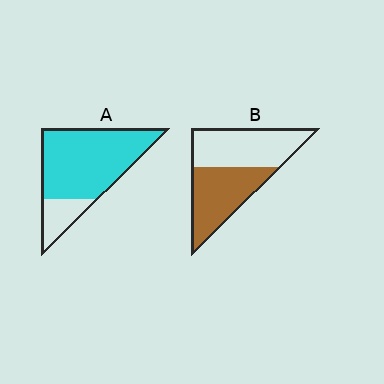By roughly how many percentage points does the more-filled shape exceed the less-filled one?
By roughly 30 percentage points (A over B).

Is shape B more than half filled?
Roughly half.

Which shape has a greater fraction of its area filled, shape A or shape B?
Shape A.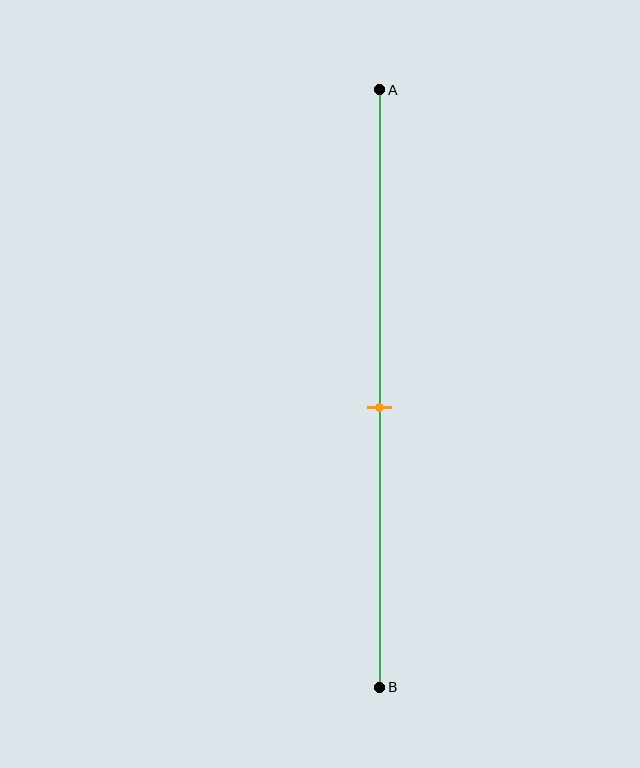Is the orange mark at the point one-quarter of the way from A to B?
No, the mark is at about 55% from A, not at the 25% one-quarter point.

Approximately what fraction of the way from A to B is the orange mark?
The orange mark is approximately 55% of the way from A to B.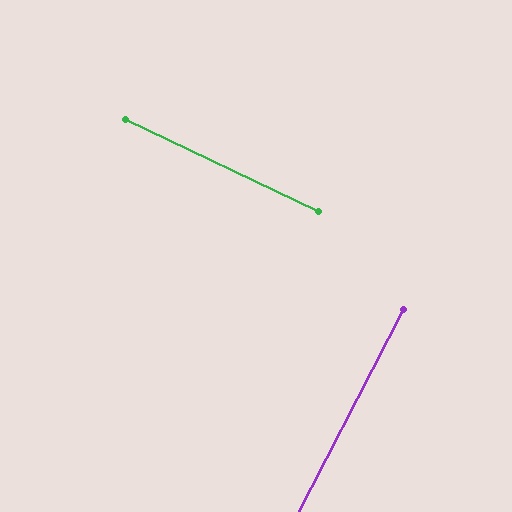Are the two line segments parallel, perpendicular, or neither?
Perpendicular — they meet at approximately 88°.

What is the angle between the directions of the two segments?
Approximately 88 degrees.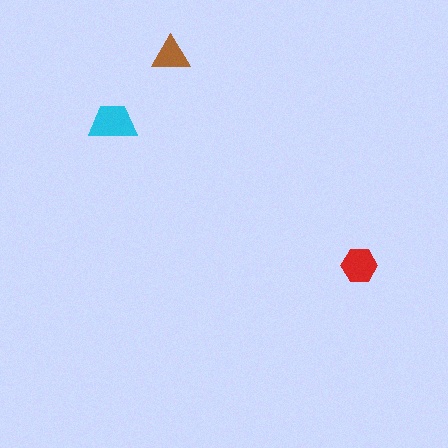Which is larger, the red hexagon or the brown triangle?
The red hexagon.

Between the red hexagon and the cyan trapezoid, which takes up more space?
The cyan trapezoid.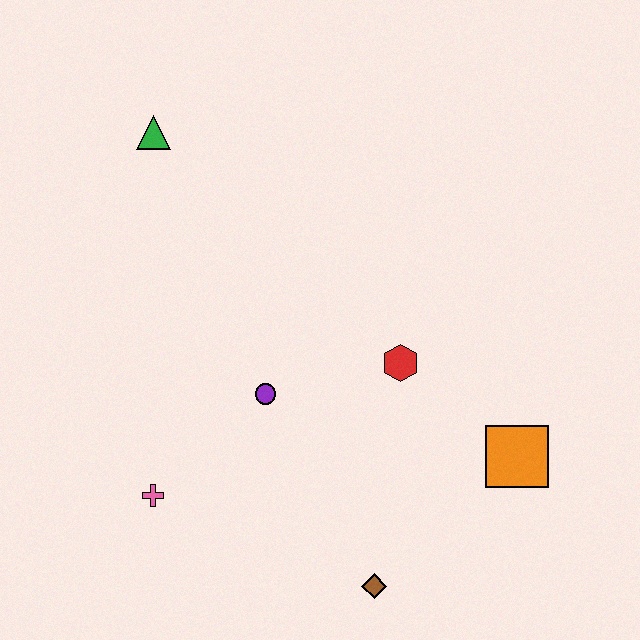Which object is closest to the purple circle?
The red hexagon is closest to the purple circle.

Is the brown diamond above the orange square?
No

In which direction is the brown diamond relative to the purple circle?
The brown diamond is below the purple circle.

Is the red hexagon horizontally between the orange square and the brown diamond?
Yes